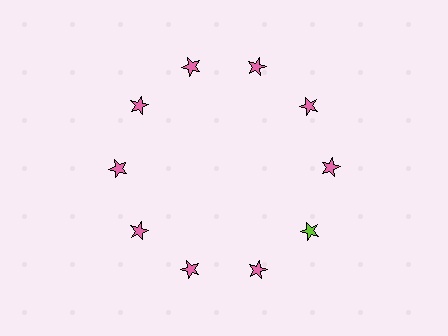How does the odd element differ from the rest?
It has a different color: lime instead of pink.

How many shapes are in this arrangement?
There are 10 shapes arranged in a ring pattern.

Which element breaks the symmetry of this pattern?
The lime star at roughly the 4 o'clock position breaks the symmetry. All other shapes are pink stars.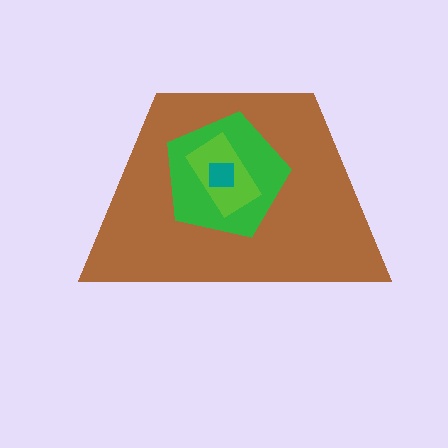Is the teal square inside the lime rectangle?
Yes.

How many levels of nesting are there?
4.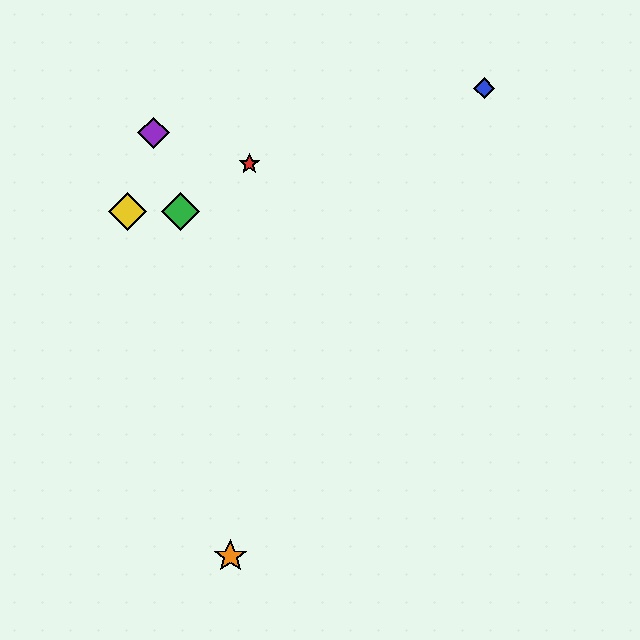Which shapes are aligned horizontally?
The green diamond, the yellow diamond are aligned horizontally.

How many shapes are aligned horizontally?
2 shapes (the green diamond, the yellow diamond) are aligned horizontally.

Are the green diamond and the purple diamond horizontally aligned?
No, the green diamond is at y≈212 and the purple diamond is at y≈133.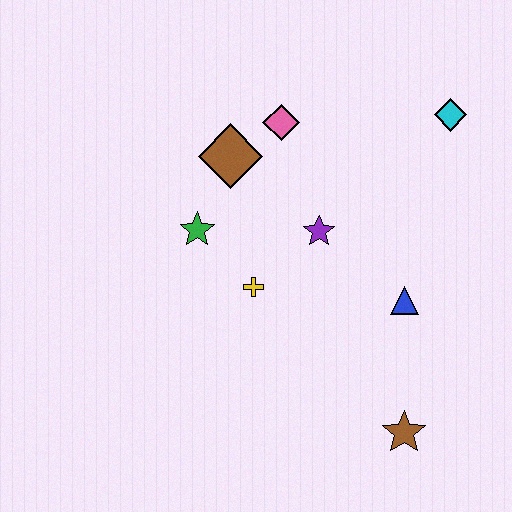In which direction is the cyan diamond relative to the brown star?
The cyan diamond is above the brown star.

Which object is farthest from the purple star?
The brown star is farthest from the purple star.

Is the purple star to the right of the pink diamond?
Yes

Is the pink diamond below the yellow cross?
No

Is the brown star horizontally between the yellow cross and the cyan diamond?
Yes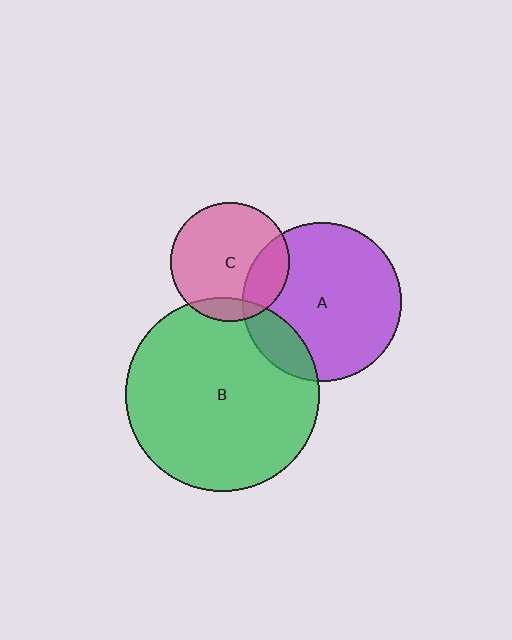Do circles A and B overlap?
Yes.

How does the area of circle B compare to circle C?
Approximately 2.6 times.